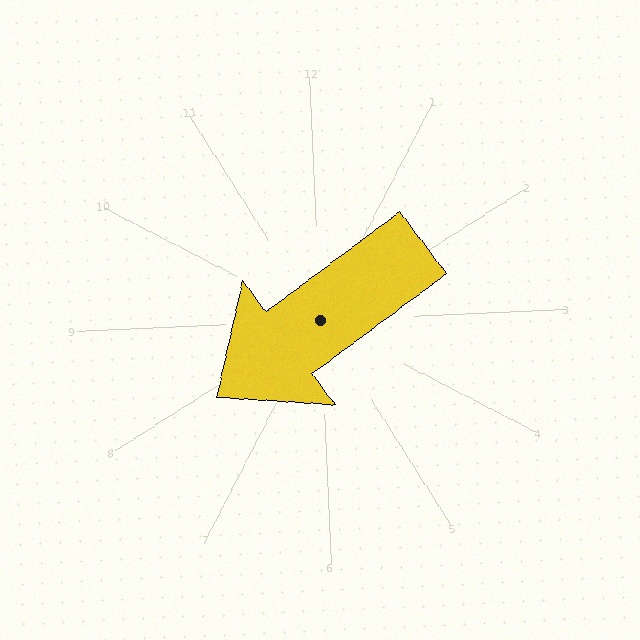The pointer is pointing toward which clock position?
Roughly 8 o'clock.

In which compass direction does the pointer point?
Southwest.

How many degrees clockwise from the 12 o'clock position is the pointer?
Approximately 236 degrees.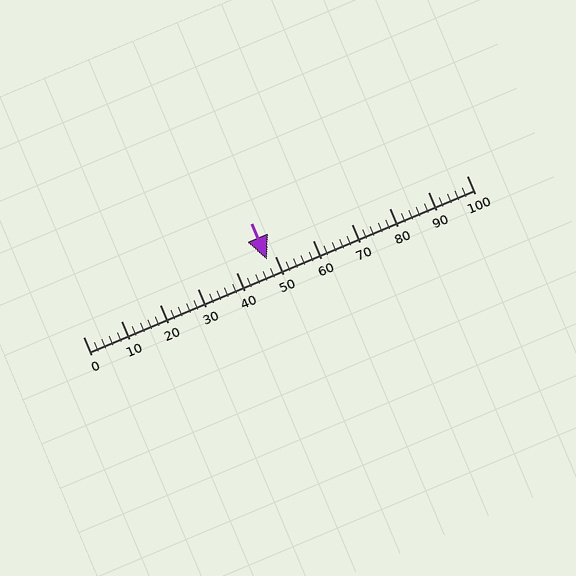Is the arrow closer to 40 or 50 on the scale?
The arrow is closer to 50.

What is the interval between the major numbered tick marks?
The major tick marks are spaced 10 units apart.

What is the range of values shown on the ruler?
The ruler shows values from 0 to 100.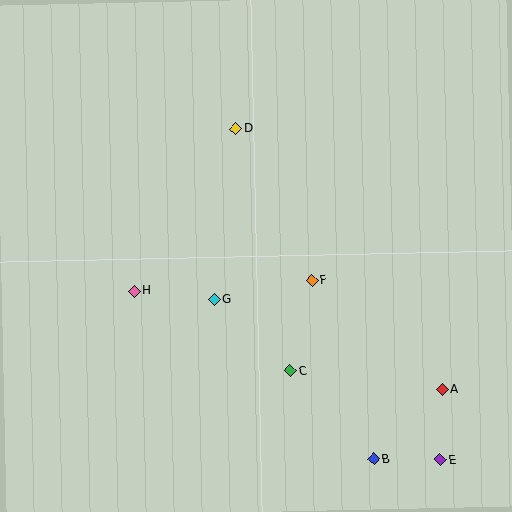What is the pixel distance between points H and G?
The distance between H and G is 81 pixels.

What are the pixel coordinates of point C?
Point C is at (290, 371).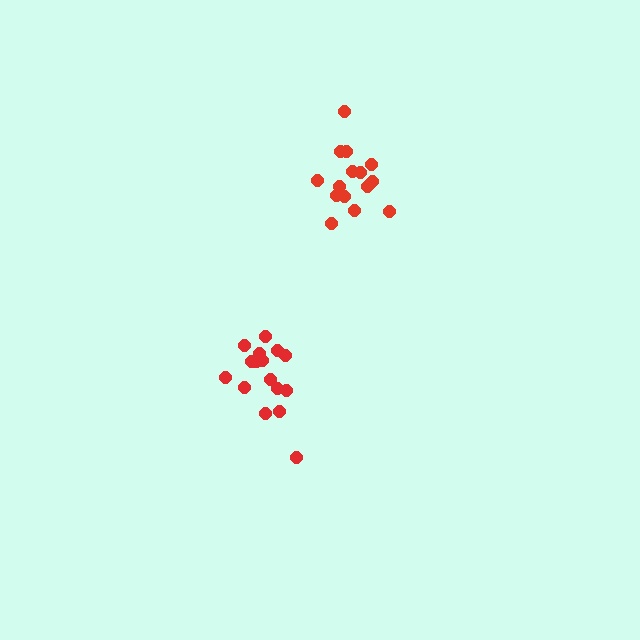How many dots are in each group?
Group 1: 15 dots, Group 2: 16 dots (31 total).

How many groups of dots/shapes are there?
There are 2 groups.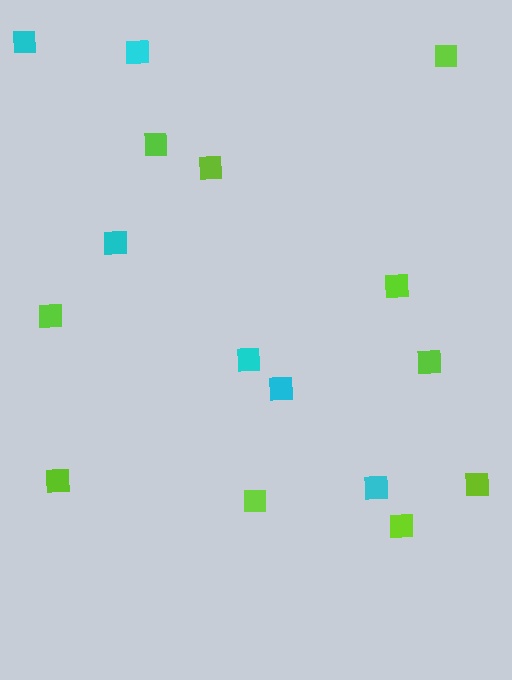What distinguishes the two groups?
There are 2 groups: one group of lime squares (10) and one group of cyan squares (6).